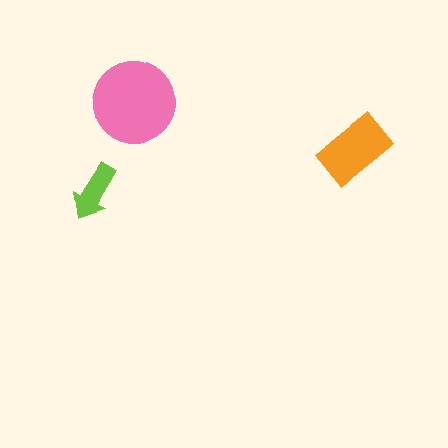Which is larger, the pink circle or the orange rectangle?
The pink circle.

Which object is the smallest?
The lime arrow.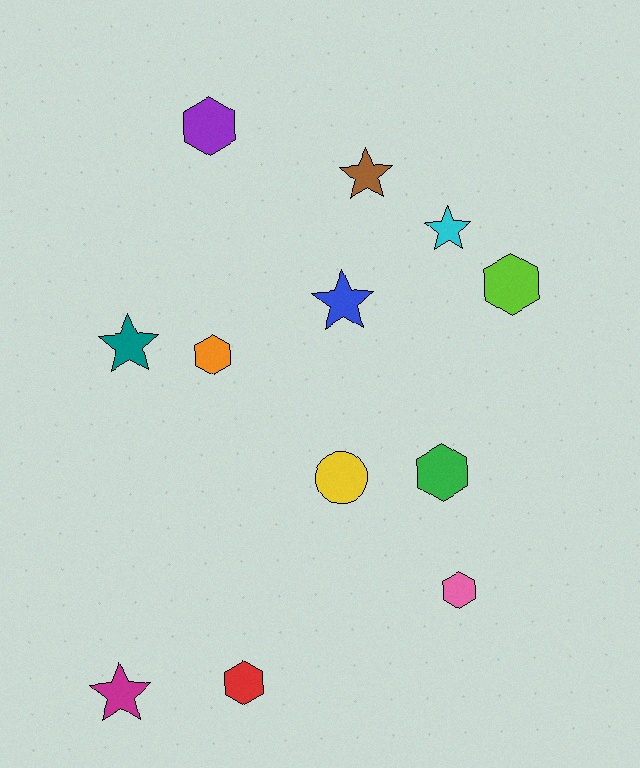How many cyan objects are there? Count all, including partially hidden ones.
There is 1 cyan object.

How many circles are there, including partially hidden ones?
There is 1 circle.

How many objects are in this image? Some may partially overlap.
There are 12 objects.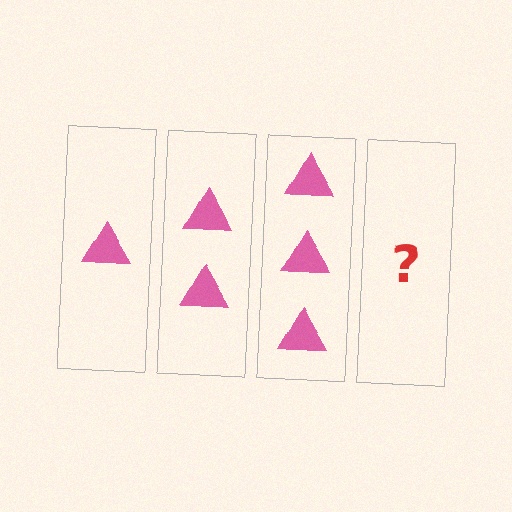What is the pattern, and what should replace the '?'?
The pattern is that each step adds one more triangle. The '?' should be 4 triangles.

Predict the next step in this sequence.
The next step is 4 triangles.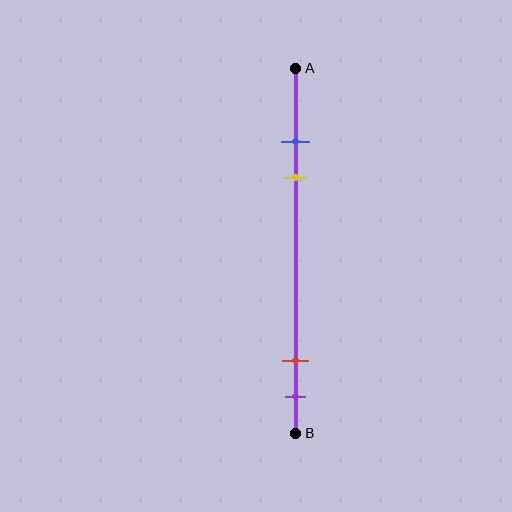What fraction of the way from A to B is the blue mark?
The blue mark is approximately 20% (0.2) of the way from A to B.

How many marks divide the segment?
There are 4 marks dividing the segment.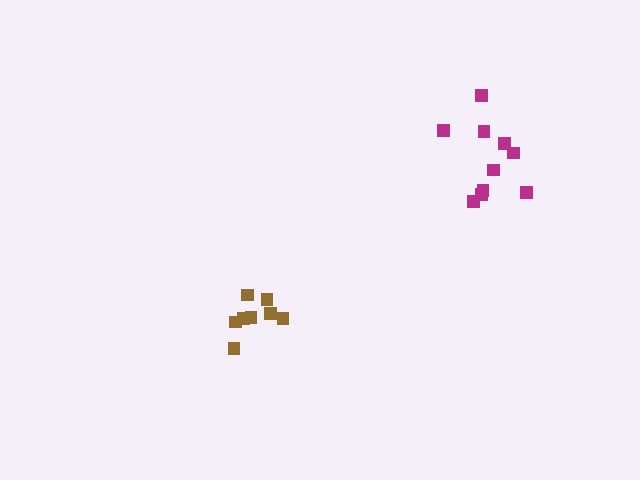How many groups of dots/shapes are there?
There are 2 groups.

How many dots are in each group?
Group 1: 8 dots, Group 2: 10 dots (18 total).